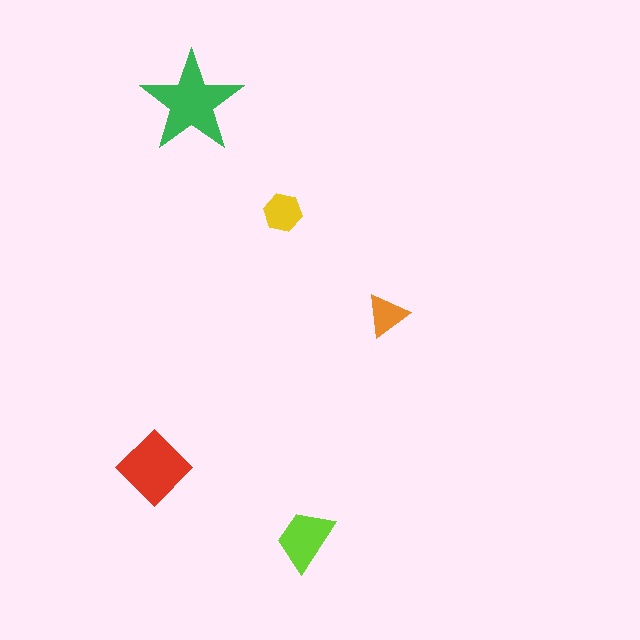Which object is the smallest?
The orange triangle.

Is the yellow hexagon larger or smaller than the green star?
Smaller.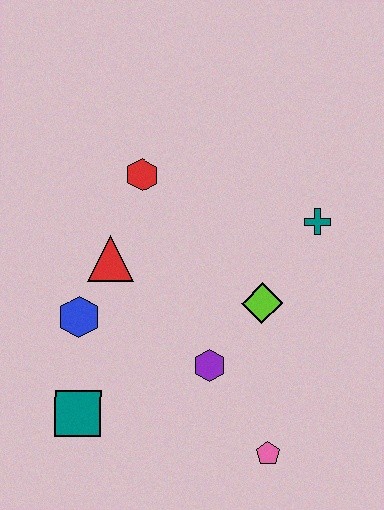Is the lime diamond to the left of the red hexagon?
No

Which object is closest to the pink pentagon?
The purple hexagon is closest to the pink pentagon.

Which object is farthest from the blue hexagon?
The teal cross is farthest from the blue hexagon.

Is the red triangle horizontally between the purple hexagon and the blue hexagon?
Yes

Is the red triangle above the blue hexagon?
Yes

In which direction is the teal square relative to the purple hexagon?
The teal square is to the left of the purple hexagon.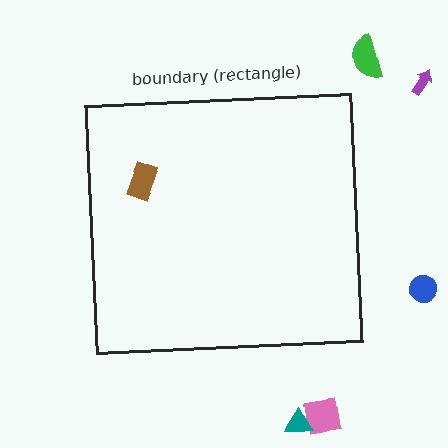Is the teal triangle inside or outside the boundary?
Outside.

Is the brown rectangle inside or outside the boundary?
Inside.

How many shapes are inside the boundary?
1 inside, 5 outside.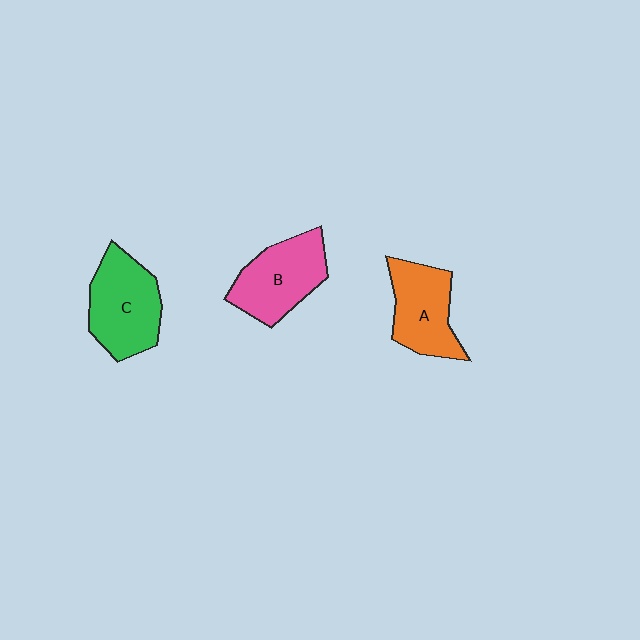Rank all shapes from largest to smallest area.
From largest to smallest: C (green), B (pink), A (orange).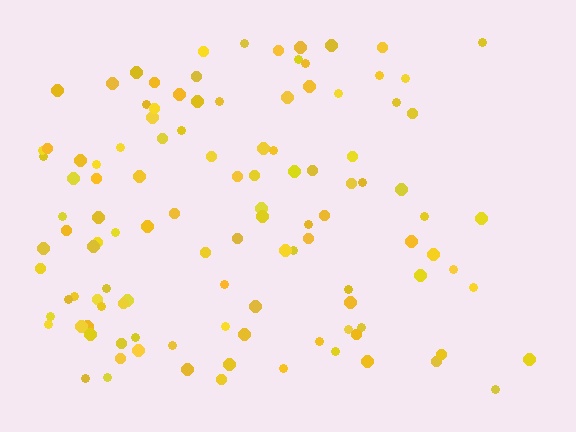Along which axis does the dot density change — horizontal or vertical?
Horizontal.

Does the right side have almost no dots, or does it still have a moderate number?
Still a moderate number, just noticeably fewer than the left.